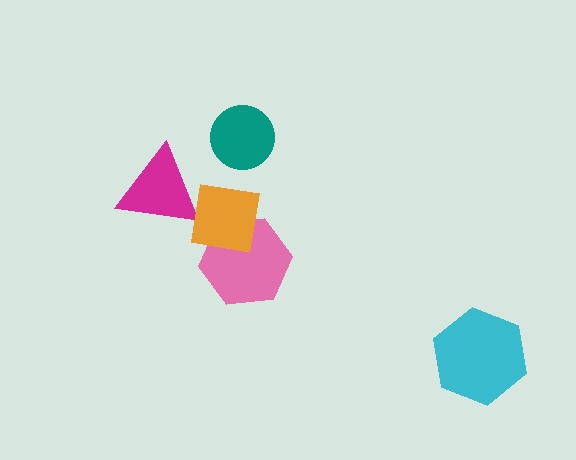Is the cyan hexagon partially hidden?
No, no other shape covers it.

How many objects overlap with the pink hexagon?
1 object overlaps with the pink hexagon.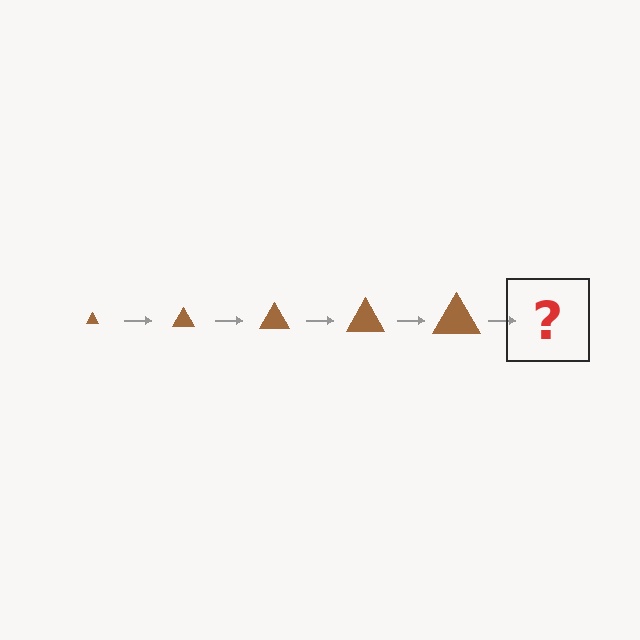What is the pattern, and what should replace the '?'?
The pattern is that the triangle gets progressively larger each step. The '?' should be a brown triangle, larger than the previous one.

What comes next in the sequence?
The next element should be a brown triangle, larger than the previous one.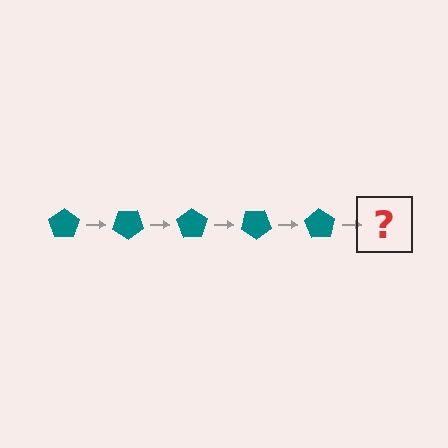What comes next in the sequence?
The next element should be a teal pentagon rotated 175 degrees.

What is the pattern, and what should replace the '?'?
The pattern is that the pentagon rotates 35 degrees each step. The '?' should be a teal pentagon rotated 175 degrees.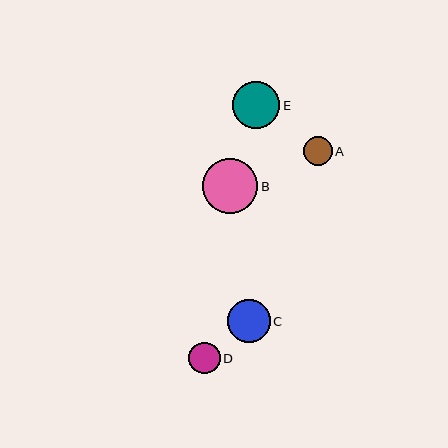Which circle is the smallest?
Circle A is the smallest with a size of approximately 29 pixels.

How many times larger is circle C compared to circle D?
Circle C is approximately 1.4 times the size of circle D.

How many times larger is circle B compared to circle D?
Circle B is approximately 1.7 times the size of circle D.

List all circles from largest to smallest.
From largest to smallest: B, E, C, D, A.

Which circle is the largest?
Circle B is the largest with a size of approximately 55 pixels.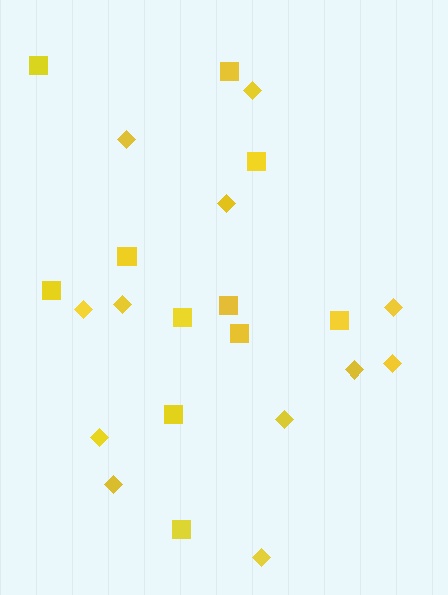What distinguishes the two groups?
There are 2 groups: one group of diamonds (12) and one group of squares (11).